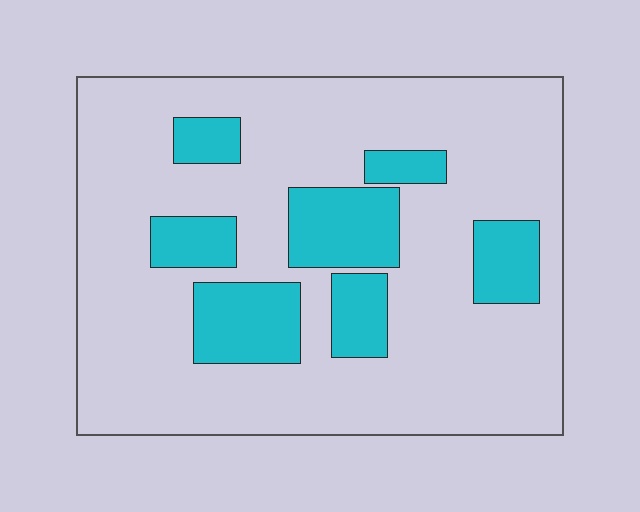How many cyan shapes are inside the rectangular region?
7.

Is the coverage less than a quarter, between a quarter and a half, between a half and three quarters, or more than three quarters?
Less than a quarter.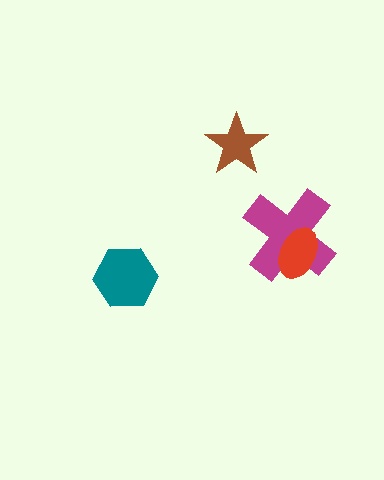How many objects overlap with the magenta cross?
1 object overlaps with the magenta cross.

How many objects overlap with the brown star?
0 objects overlap with the brown star.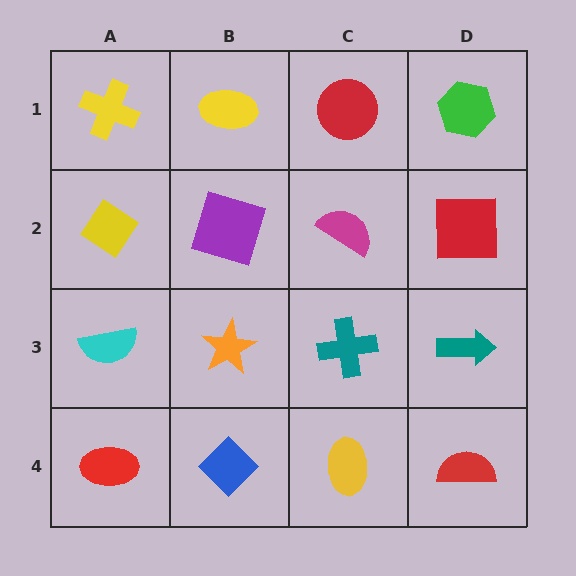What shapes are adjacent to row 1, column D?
A red square (row 2, column D), a red circle (row 1, column C).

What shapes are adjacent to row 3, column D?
A red square (row 2, column D), a red semicircle (row 4, column D), a teal cross (row 3, column C).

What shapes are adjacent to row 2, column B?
A yellow ellipse (row 1, column B), an orange star (row 3, column B), a yellow diamond (row 2, column A), a magenta semicircle (row 2, column C).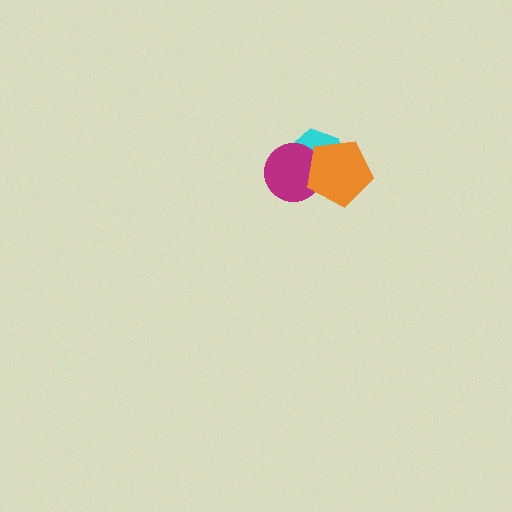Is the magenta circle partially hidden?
Yes, it is partially covered by another shape.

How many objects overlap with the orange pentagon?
2 objects overlap with the orange pentagon.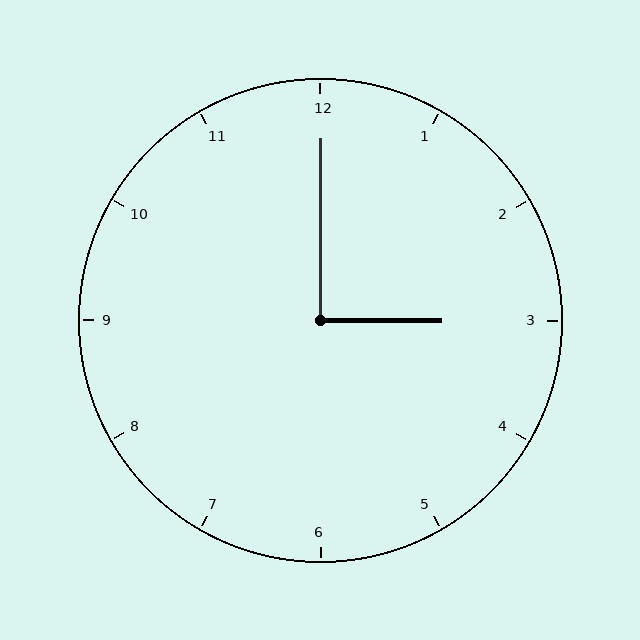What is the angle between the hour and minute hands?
Approximately 90 degrees.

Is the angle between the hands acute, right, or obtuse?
It is right.